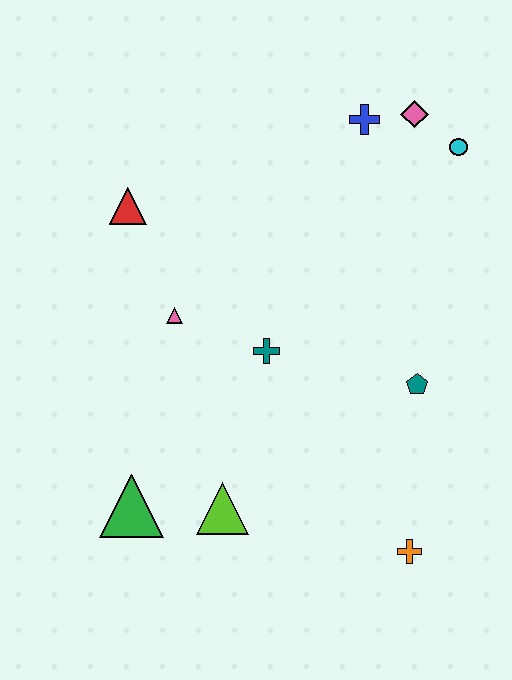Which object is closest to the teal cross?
The pink triangle is closest to the teal cross.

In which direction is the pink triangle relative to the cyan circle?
The pink triangle is to the left of the cyan circle.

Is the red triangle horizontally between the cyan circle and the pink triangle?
No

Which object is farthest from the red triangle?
The orange cross is farthest from the red triangle.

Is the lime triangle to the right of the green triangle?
Yes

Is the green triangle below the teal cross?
Yes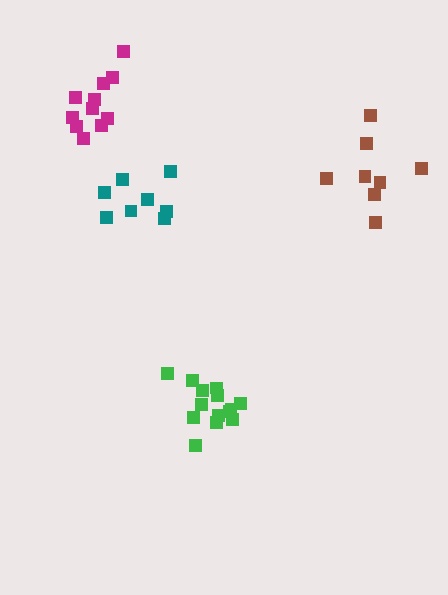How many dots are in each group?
Group 1: 8 dots, Group 2: 8 dots, Group 3: 11 dots, Group 4: 14 dots (41 total).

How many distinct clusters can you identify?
There are 4 distinct clusters.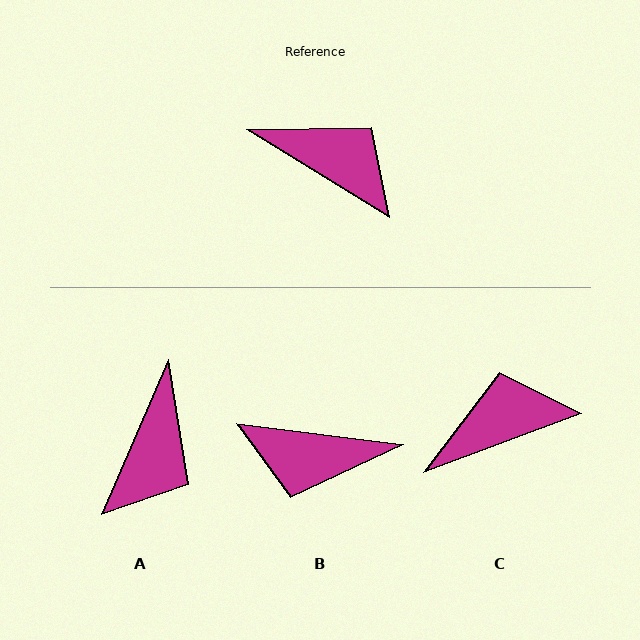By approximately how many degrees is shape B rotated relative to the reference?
Approximately 155 degrees clockwise.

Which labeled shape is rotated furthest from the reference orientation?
B, about 155 degrees away.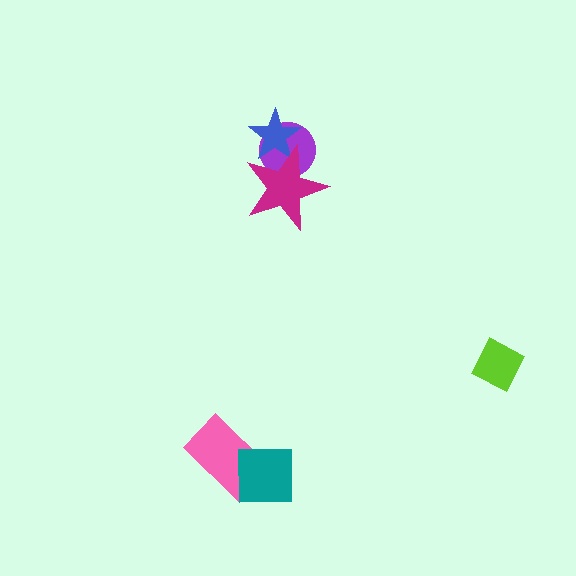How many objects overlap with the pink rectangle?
1 object overlaps with the pink rectangle.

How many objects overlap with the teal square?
1 object overlaps with the teal square.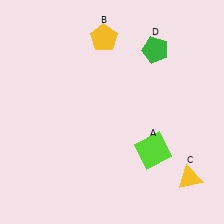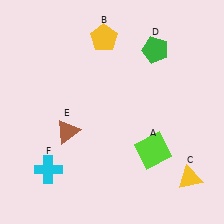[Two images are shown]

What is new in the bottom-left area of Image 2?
A brown triangle (E) was added in the bottom-left area of Image 2.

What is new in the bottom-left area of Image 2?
A cyan cross (F) was added in the bottom-left area of Image 2.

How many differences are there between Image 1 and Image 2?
There are 2 differences between the two images.